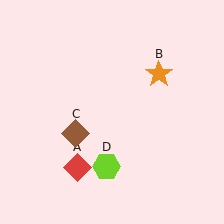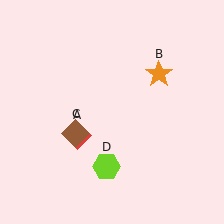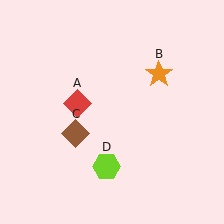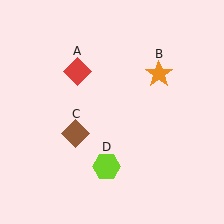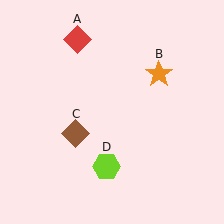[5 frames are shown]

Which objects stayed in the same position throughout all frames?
Orange star (object B) and brown diamond (object C) and lime hexagon (object D) remained stationary.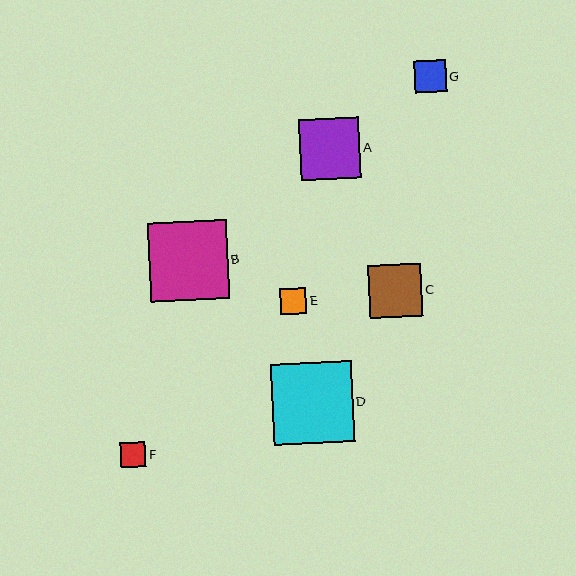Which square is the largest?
Square D is the largest with a size of approximately 81 pixels.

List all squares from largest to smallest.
From largest to smallest: D, B, A, C, G, E, F.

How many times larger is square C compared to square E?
Square C is approximately 2.0 times the size of square E.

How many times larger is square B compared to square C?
Square B is approximately 1.5 times the size of square C.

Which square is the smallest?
Square F is the smallest with a size of approximately 26 pixels.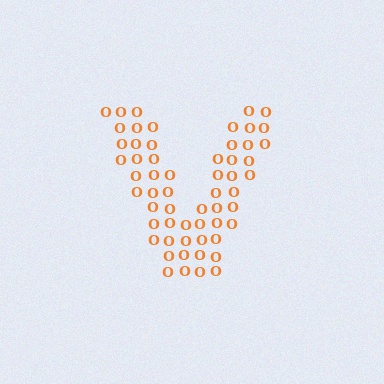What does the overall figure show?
The overall figure shows the letter V.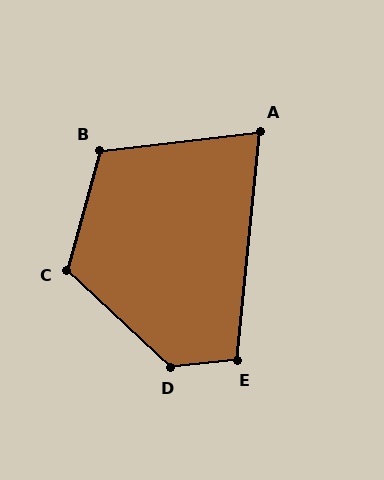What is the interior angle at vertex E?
Approximately 101 degrees (obtuse).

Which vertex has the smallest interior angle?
A, at approximately 77 degrees.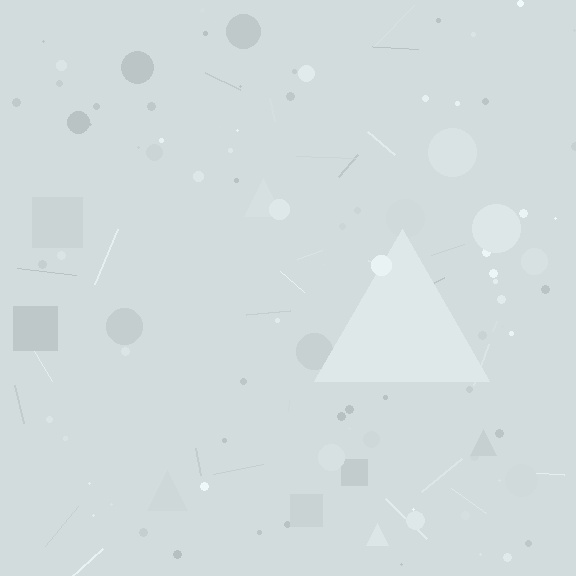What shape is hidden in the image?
A triangle is hidden in the image.